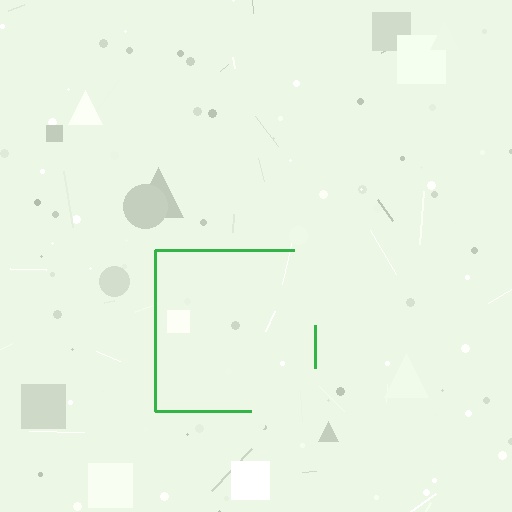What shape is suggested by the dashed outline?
The dashed outline suggests a square.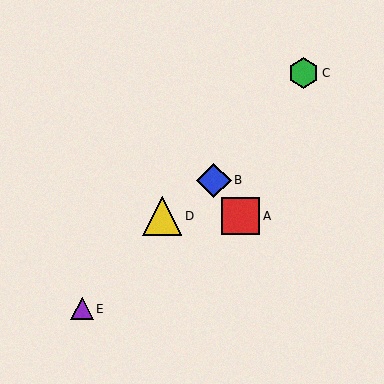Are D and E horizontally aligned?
No, D is at y≈216 and E is at y≈309.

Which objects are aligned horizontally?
Objects A, D are aligned horizontally.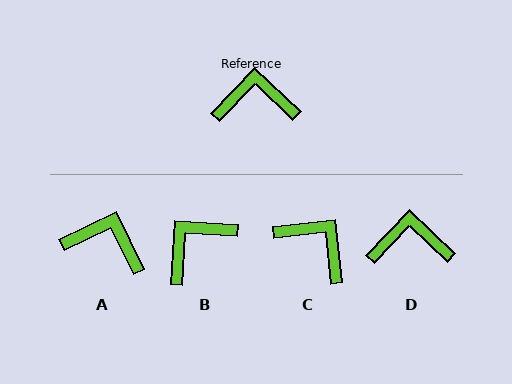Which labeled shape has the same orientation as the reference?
D.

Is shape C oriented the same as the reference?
No, it is off by about 40 degrees.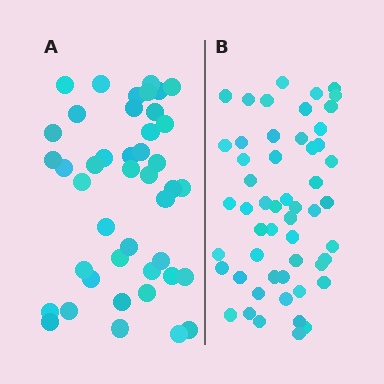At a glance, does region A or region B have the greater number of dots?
Region B (the right region) has more dots.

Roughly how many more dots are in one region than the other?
Region B has roughly 10 or so more dots than region A.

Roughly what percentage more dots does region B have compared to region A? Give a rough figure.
About 25% more.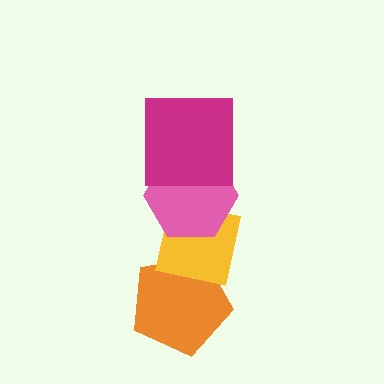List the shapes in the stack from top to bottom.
From top to bottom: the magenta square, the pink hexagon, the yellow square, the orange pentagon.